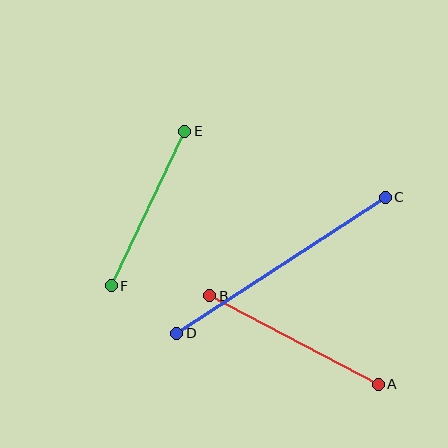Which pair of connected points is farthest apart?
Points C and D are farthest apart.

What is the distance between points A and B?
The distance is approximately 190 pixels.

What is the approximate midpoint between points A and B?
The midpoint is at approximately (294, 340) pixels.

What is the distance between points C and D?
The distance is approximately 249 pixels.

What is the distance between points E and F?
The distance is approximately 171 pixels.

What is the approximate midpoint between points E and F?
The midpoint is at approximately (148, 208) pixels.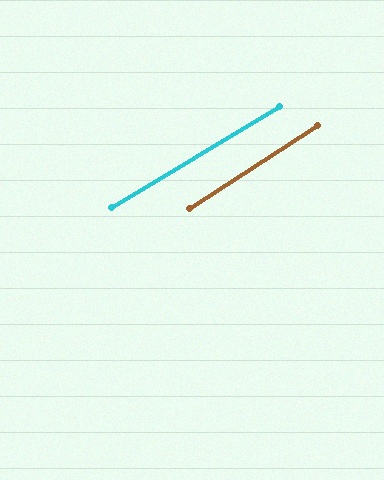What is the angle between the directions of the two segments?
Approximately 2 degrees.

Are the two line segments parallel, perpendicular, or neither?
Parallel — their directions differ by only 1.7°.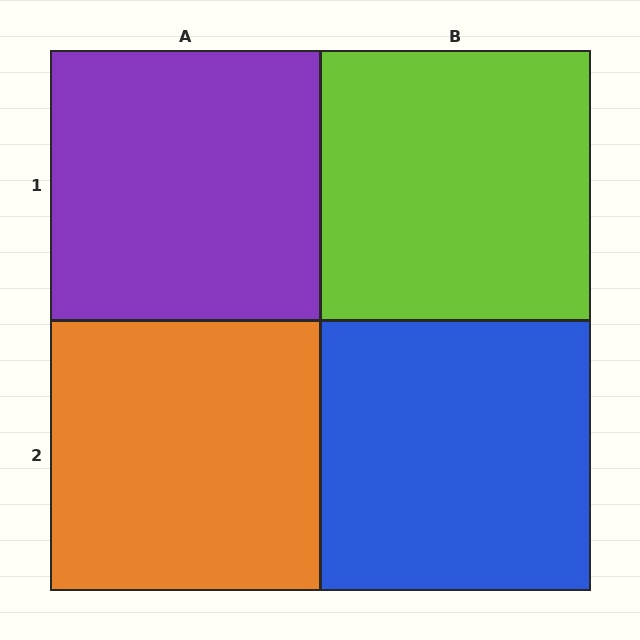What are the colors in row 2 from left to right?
Orange, blue.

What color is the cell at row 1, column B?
Lime.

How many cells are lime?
1 cell is lime.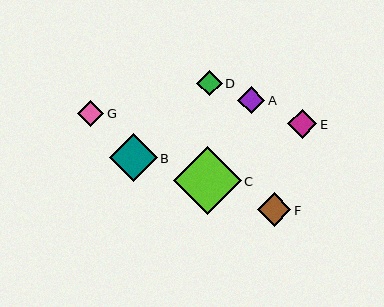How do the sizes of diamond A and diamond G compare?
Diamond A and diamond G are approximately the same size.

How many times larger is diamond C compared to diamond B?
Diamond C is approximately 1.4 times the size of diamond B.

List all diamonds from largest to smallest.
From largest to smallest: C, B, F, E, A, G, D.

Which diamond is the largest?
Diamond C is the largest with a size of approximately 68 pixels.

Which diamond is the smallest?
Diamond D is the smallest with a size of approximately 25 pixels.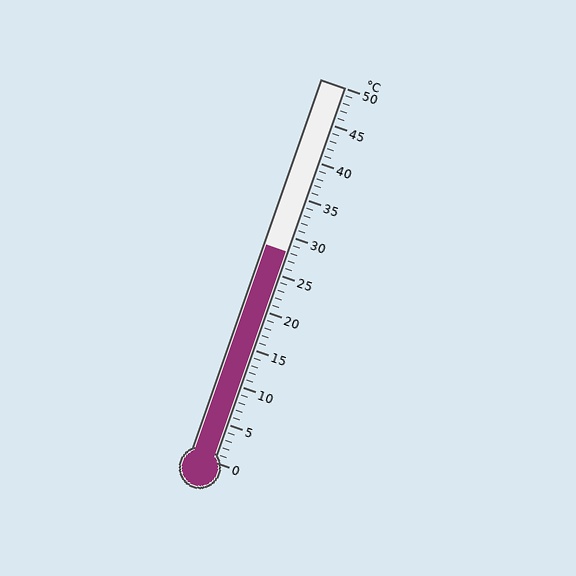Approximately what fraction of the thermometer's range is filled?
The thermometer is filled to approximately 55% of its range.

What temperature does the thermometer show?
The thermometer shows approximately 28°C.